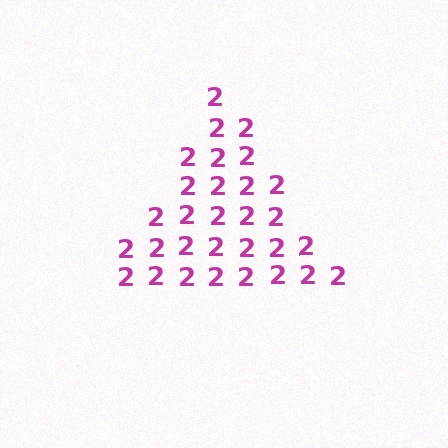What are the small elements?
The small elements are digit 2's.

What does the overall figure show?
The overall figure shows a triangle.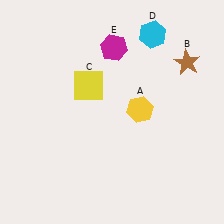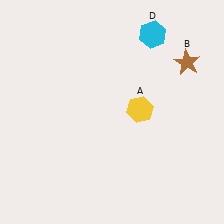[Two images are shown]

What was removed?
The yellow square (C), the magenta hexagon (E) were removed in Image 2.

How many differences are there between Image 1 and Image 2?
There are 2 differences between the two images.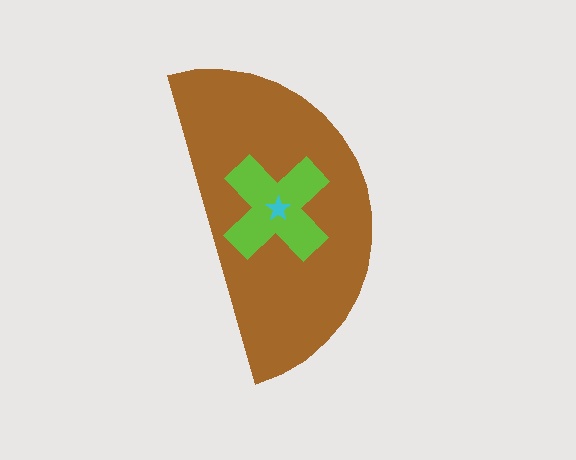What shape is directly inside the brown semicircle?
The lime cross.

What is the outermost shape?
The brown semicircle.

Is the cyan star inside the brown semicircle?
Yes.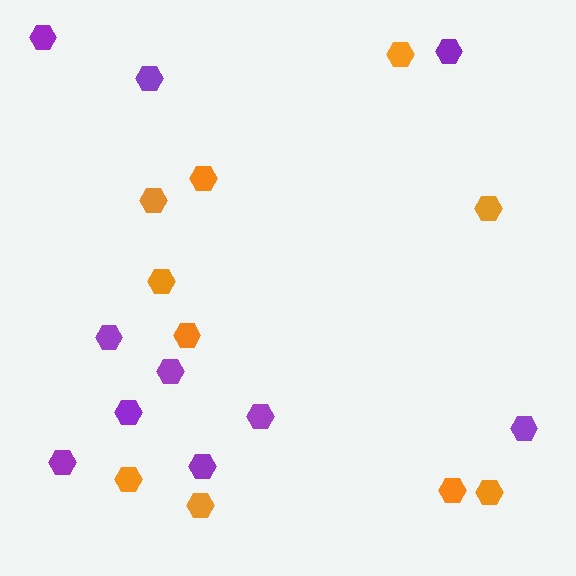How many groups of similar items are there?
There are 2 groups: one group of purple hexagons (10) and one group of orange hexagons (10).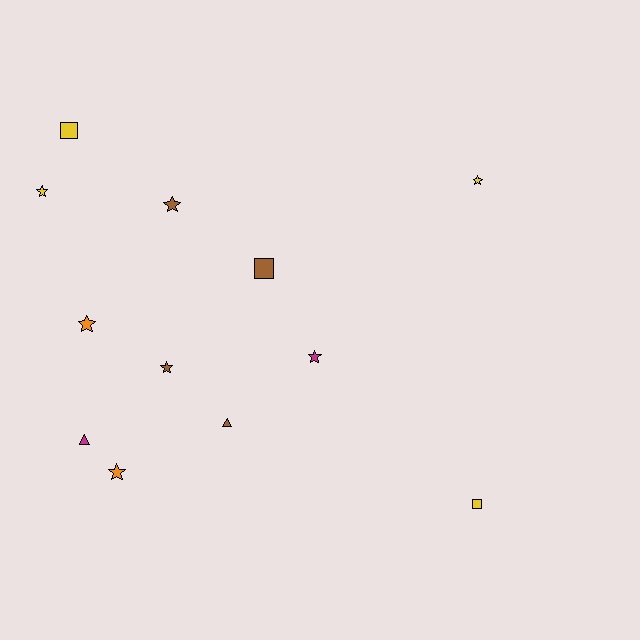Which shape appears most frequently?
Star, with 7 objects.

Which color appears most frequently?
Yellow, with 4 objects.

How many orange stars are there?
There are 2 orange stars.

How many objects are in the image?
There are 12 objects.